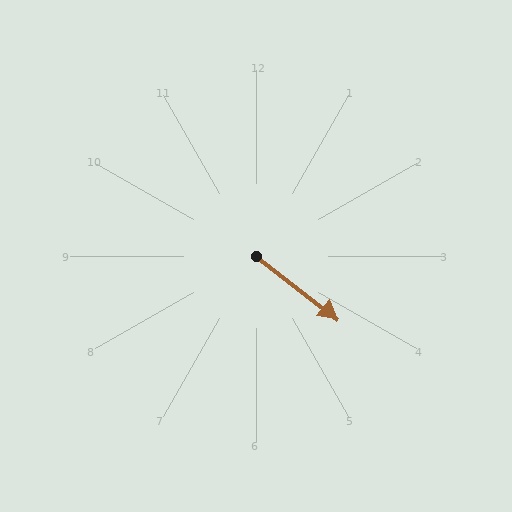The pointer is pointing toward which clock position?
Roughly 4 o'clock.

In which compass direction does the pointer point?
Southeast.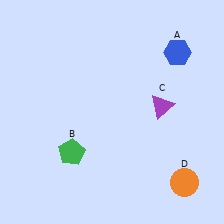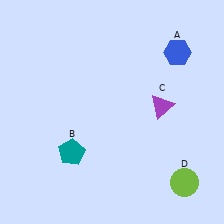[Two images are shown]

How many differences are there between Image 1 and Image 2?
There are 2 differences between the two images.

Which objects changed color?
B changed from green to teal. D changed from orange to lime.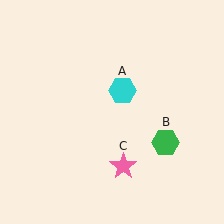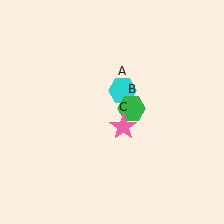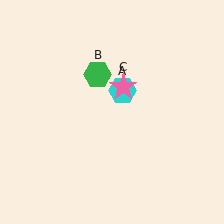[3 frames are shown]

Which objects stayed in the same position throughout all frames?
Cyan hexagon (object A) remained stationary.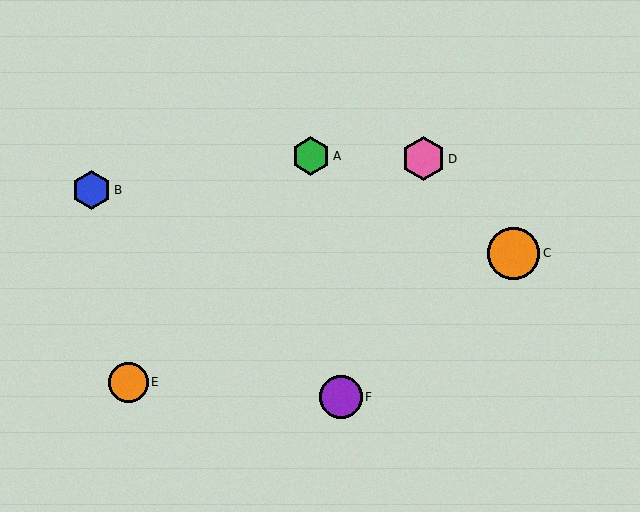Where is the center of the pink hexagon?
The center of the pink hexagon is at (423, 159).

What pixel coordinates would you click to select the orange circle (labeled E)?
Click at (128, 382) to select the orange circle E.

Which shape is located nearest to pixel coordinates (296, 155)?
The green hexagon (labeled A) at (311, 156) is nearest to that location.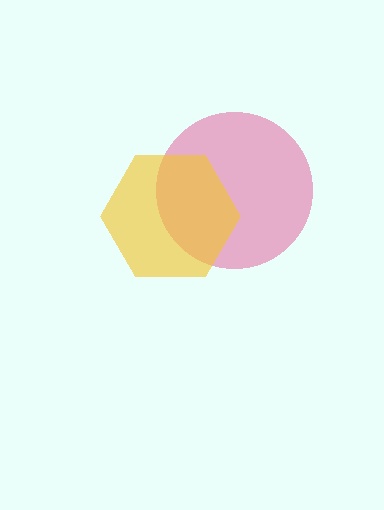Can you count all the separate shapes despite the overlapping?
Yes, there are 2 separate shapes.